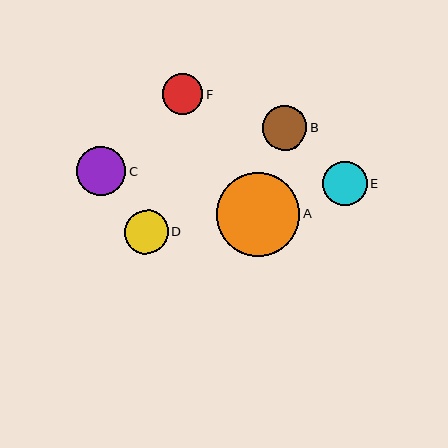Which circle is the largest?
Circle A is the largest with a size of approximately 84 pixels.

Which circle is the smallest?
Circle F is the smallest with a size of approximately 40 pixels.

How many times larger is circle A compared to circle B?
Circle A is approximately 1.9 times the size of circle B.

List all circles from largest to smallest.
From largest to smallest: A, C, B, E, D, F.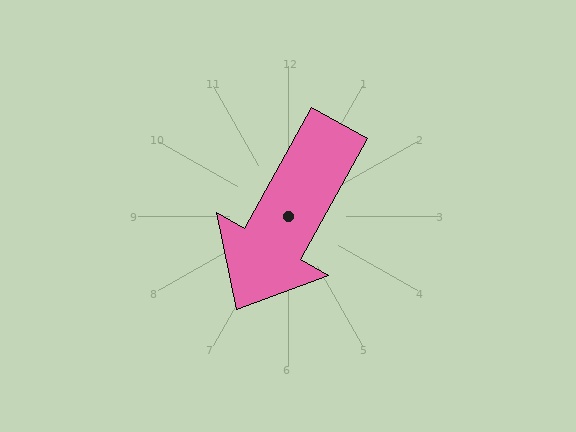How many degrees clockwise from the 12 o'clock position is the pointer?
Approximately 209 degrees.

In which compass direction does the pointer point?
Southwest.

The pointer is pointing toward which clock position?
Roughly 7 o'clock.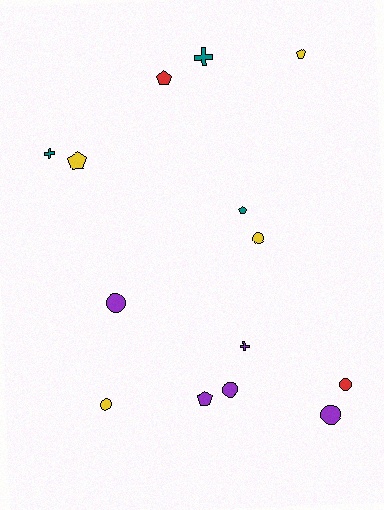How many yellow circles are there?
There are 2 yellow circles.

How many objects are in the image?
There are 14 objects.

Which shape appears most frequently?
Circle, with 6 objects.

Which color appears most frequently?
Purple, with 5 objects.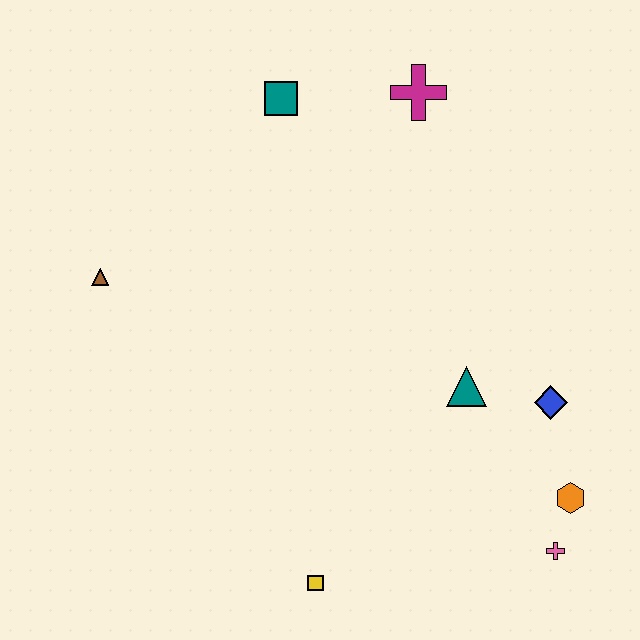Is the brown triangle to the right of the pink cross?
No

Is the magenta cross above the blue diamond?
Yes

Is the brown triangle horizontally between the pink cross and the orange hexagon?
No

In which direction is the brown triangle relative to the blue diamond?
The brown triangle is to the left of the blue diamond.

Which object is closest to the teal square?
The magenta cross is closest to the teal square.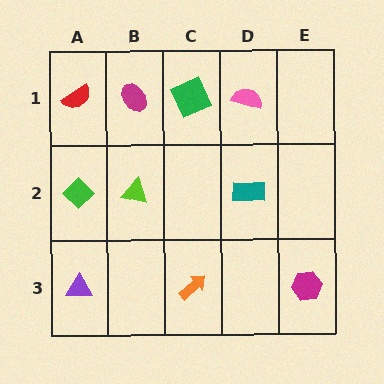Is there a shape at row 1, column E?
No, that cell is empty.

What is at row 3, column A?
A purple triangle.